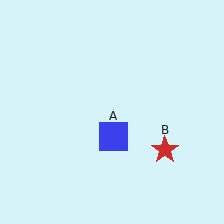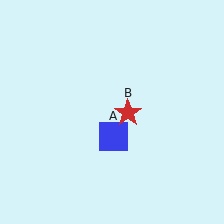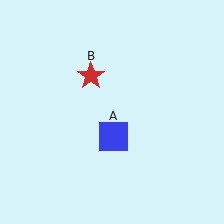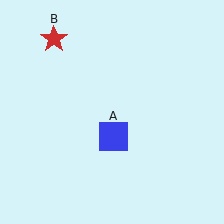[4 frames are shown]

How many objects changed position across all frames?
1 object changed position: red star (object B).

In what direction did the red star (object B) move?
The red star (object B) moved up and to the left.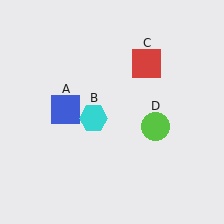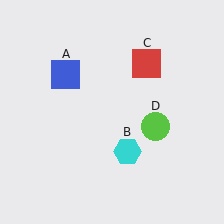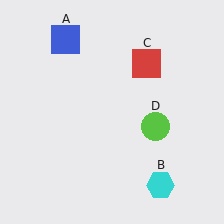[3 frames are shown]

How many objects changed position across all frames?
2 objects changed position: blue square (object A), cyan hexagon (object B).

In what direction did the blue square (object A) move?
The blue square (object A) moved up.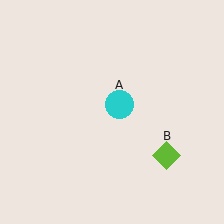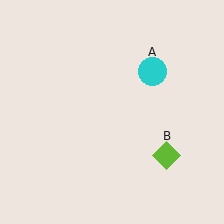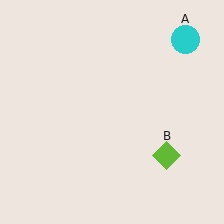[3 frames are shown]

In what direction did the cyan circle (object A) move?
The cyan circle (object A) moved up and to the right.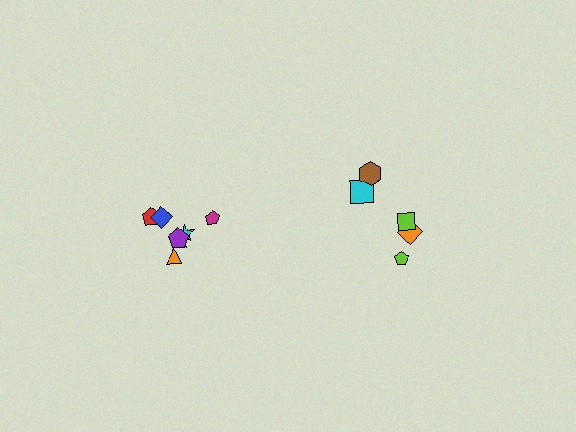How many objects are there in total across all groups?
There are 12 objects.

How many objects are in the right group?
There are 5 objects.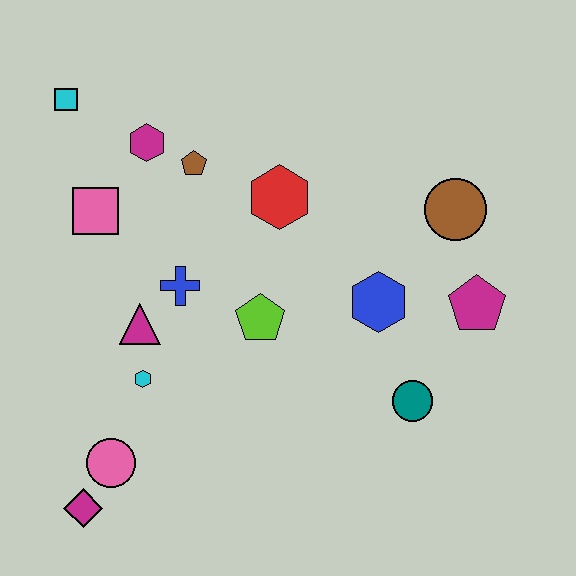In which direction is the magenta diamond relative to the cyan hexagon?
The magenta diamond is below the cyan hexagon.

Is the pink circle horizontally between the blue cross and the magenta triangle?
No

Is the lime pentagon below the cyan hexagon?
No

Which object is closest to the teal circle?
The blue hexagon is closest to the teal circle.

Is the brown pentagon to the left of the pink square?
No